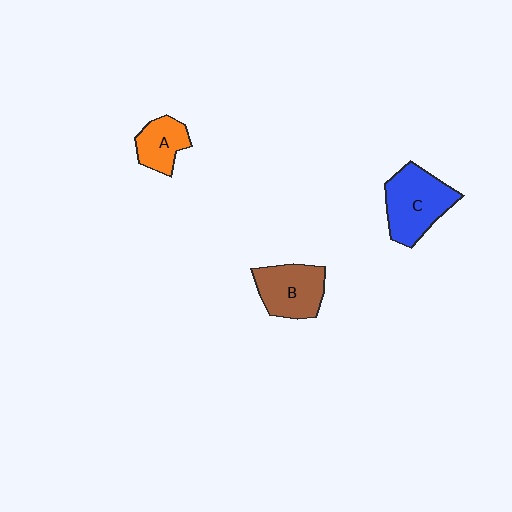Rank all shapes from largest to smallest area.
From largest to smallest: C (blue), B (brown), A (orange).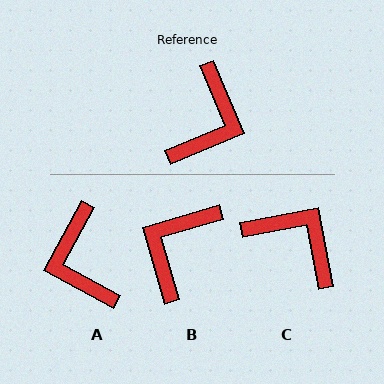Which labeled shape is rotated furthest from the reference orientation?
B, about 173 degrees away.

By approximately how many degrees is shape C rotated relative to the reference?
Approximately 78 degrees counter-clockwise.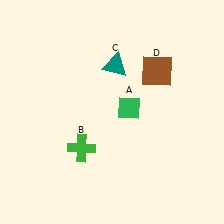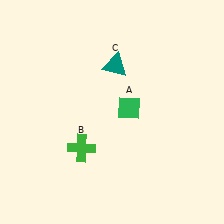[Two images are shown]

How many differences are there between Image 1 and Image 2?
There is 1 difference between the two images.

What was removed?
The brown square (D) was removed in Image 2.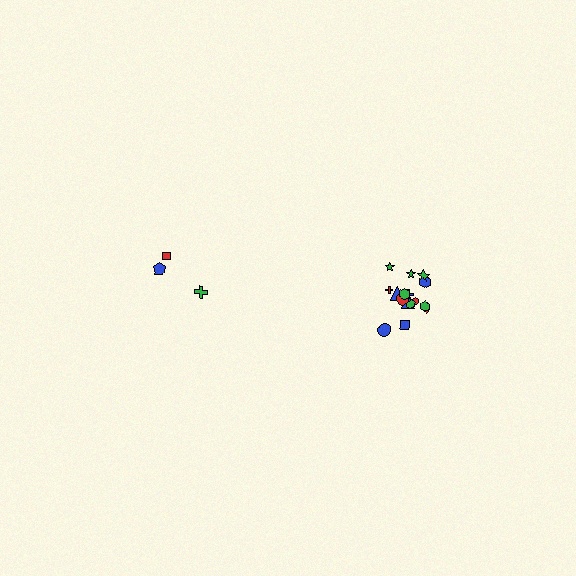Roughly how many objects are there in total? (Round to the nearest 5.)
Roughly 20 objects in total.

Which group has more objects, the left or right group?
The right group.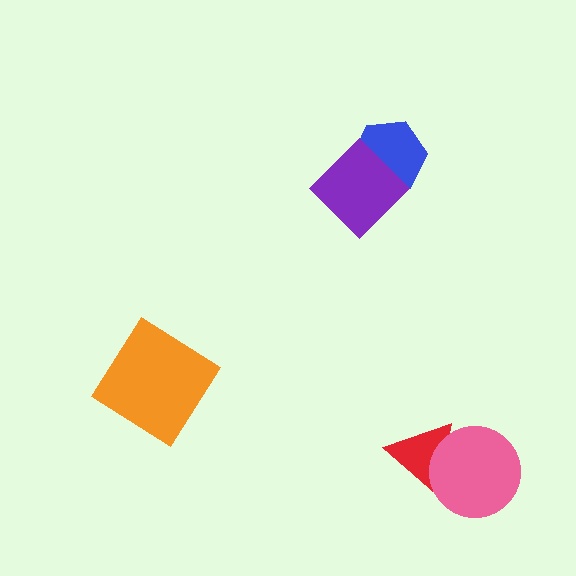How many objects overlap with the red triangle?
1 object overlaps with the red triangle.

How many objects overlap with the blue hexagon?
1 object overlaps with the blue hexagon.